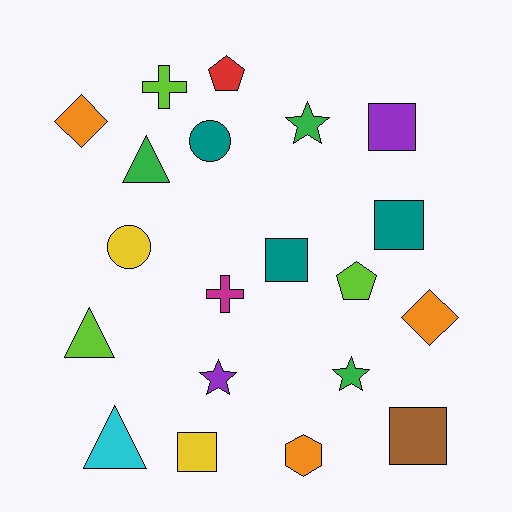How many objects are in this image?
There are 20 objects.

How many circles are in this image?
There are 2 circles.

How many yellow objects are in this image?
There are 2 yellow objects.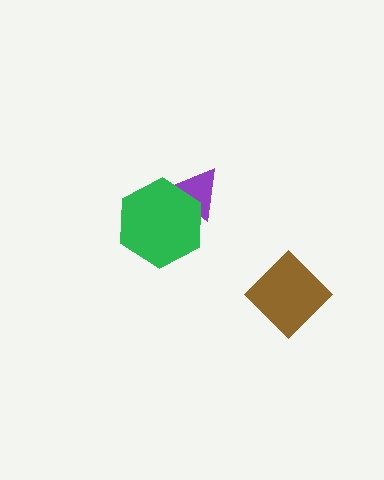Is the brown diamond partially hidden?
No, no other shape covers it.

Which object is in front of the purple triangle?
The green hexagon is in front of the purple triangle.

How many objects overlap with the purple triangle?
1 object overlaps with the purple triangle.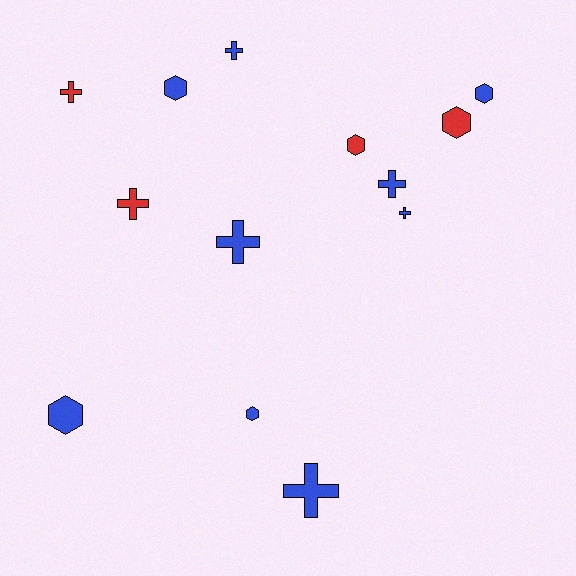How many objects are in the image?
There are 13 objects.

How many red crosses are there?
There are 2 red crosses.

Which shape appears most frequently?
Cross, with 7 objects.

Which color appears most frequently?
Blue, with 9 objects.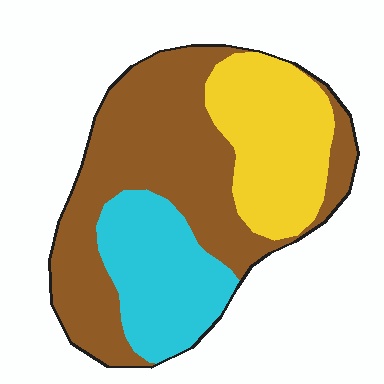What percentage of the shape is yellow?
Yellow covers 26% of the shape.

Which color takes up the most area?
Brown, at roughly 50%.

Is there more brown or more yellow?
Brown.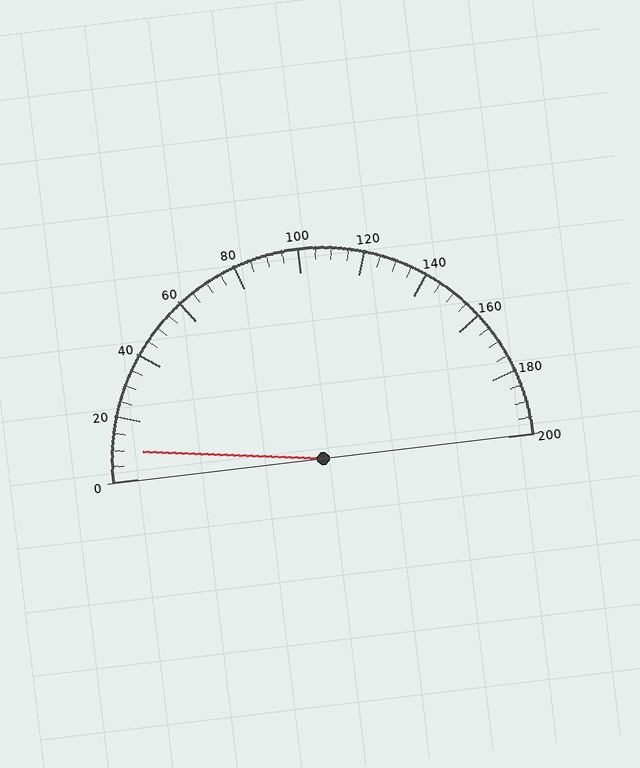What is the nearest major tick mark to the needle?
The nearest major tick mark is 0.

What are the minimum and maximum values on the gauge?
The gauge ranges from 0 to 200.